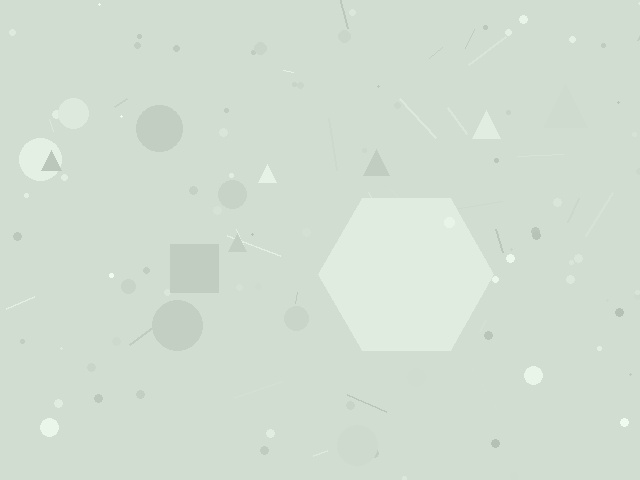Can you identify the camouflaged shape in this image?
The camouflaged shape is a hexagon.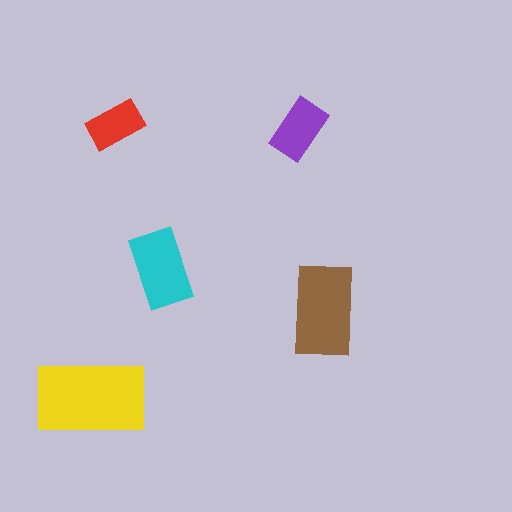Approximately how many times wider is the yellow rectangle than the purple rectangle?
About 2 times wider.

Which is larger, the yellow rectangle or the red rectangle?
The yellow one.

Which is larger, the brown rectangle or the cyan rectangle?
The brown one.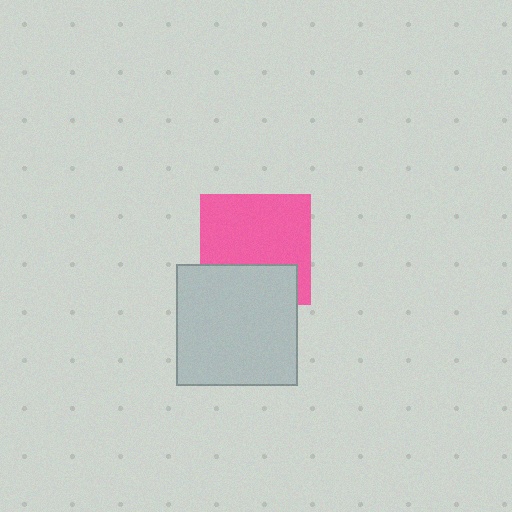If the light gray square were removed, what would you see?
You would see the complete pink square.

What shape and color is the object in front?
The object in front is a light gray square.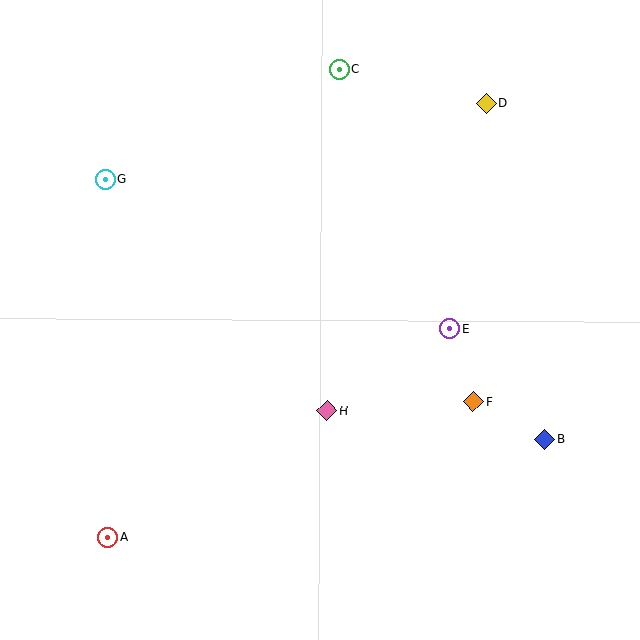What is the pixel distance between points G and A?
The distance between G and A is 358 pixels.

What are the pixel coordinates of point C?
Point C is at (339, 70).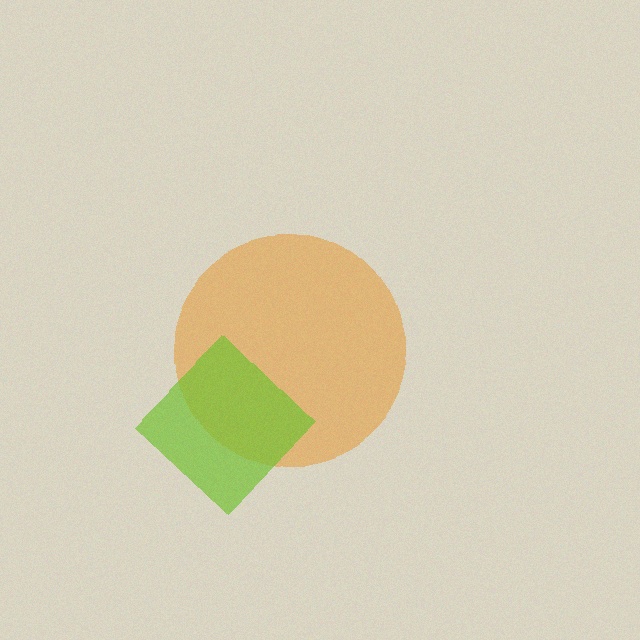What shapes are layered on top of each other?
The layered shapes are: an orange circle, a lime diamond.